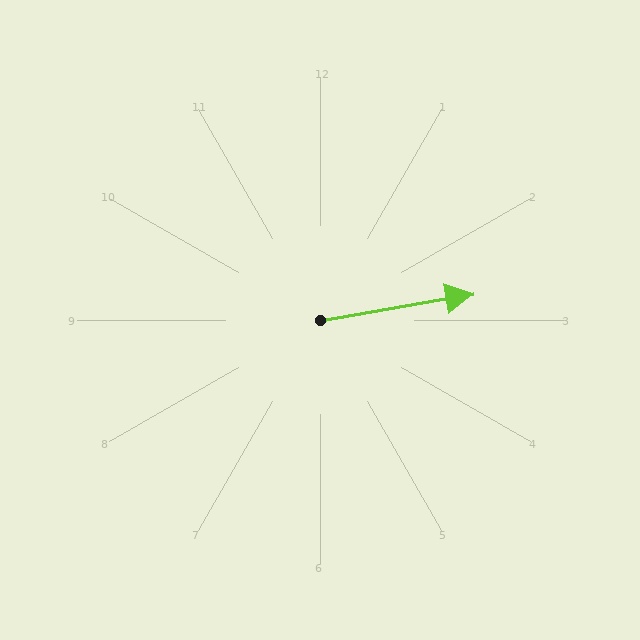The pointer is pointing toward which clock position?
Roughly 3 o'clock.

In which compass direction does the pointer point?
East.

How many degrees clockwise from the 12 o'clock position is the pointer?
Approximately 80 degrees.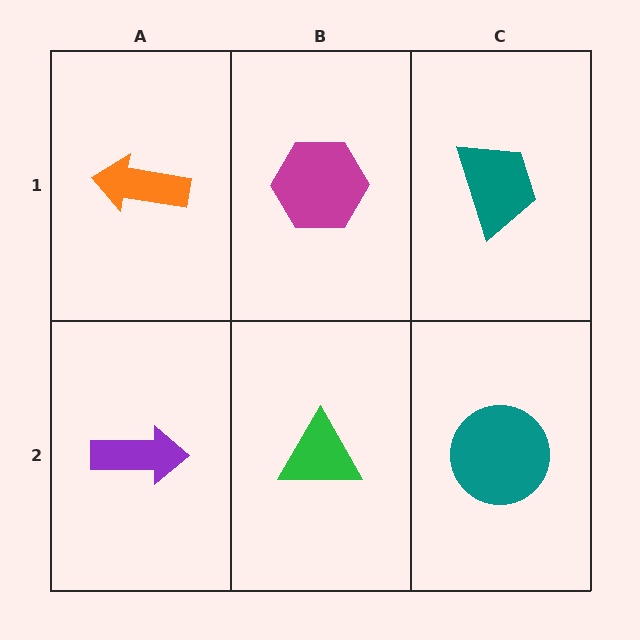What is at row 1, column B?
A magenta hexagon.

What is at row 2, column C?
A teal circle.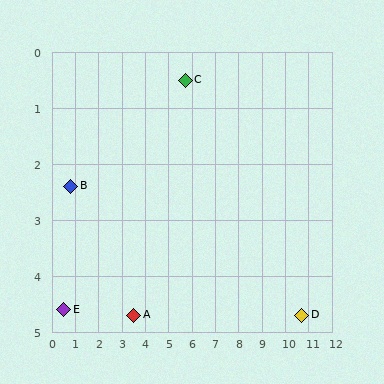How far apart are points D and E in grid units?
Points D and E are about 10.2 grid units apart.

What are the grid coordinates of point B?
Point B is at approximately (0.8, 2.4).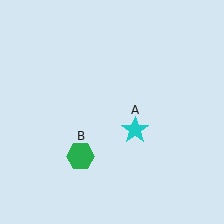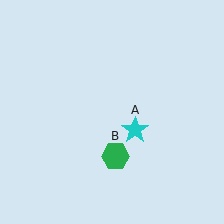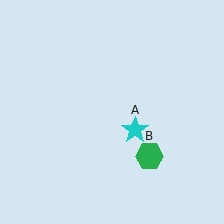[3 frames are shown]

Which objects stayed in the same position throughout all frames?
Cyan star (object A) remained stationary.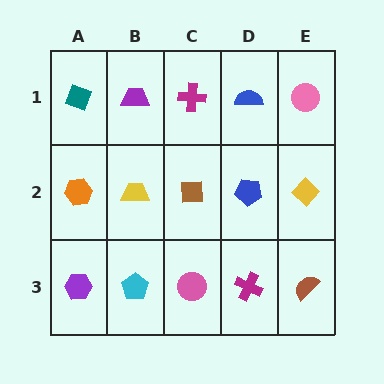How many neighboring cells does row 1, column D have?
3.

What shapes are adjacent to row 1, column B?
A yellow trapezoid (row 2, column B), a teal diamond (row 1, column A), a magenta cross (row 1, column C).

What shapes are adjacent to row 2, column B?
A purple trapezoid (row 1, column B), a cyan pentagon (row 3, column B), an orange hexagon (row 2, column A), a brown square (row 2, column C).